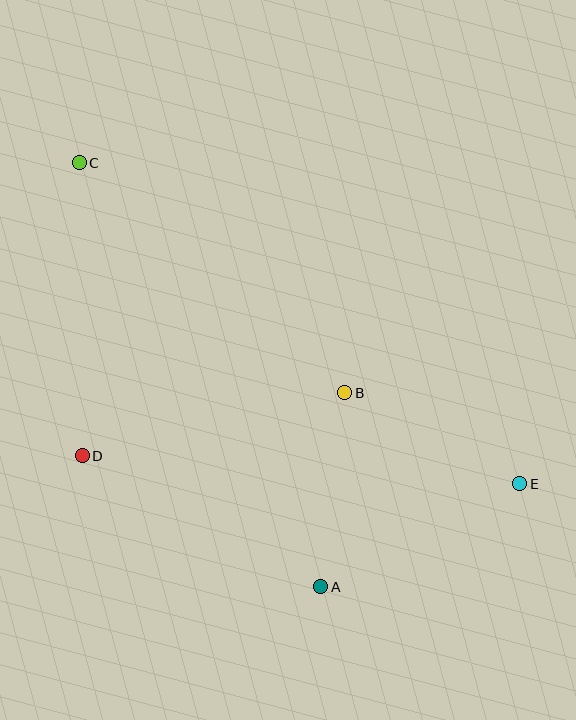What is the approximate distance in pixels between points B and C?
The distance between B and C is approximately 352 pixels.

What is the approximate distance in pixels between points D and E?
The distance between D and E is approximately 438 pixels.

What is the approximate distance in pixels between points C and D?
The distance between C and D is approximately 293 pixels.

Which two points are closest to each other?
Points A and B are closest to each other.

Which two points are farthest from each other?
Points C and E are farthest from each other.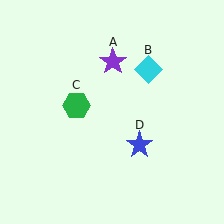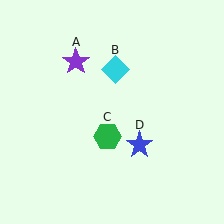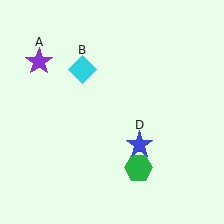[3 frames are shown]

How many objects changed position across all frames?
3 objects changed position: purple star (object A), cyan diamond (object B), green hexagon (object C).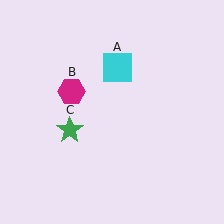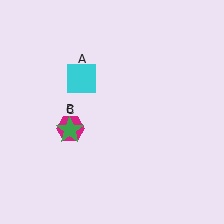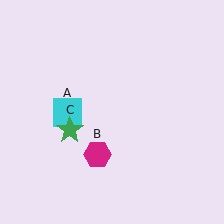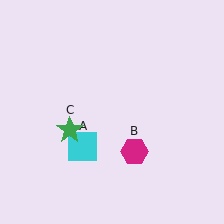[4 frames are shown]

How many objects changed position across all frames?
2 objects changed position: cyan square (object A), magenta hexagon (object B).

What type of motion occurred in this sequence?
The cyan square (object A), magenta hexagon (object B) rotated counterclockwise around the center of the scene.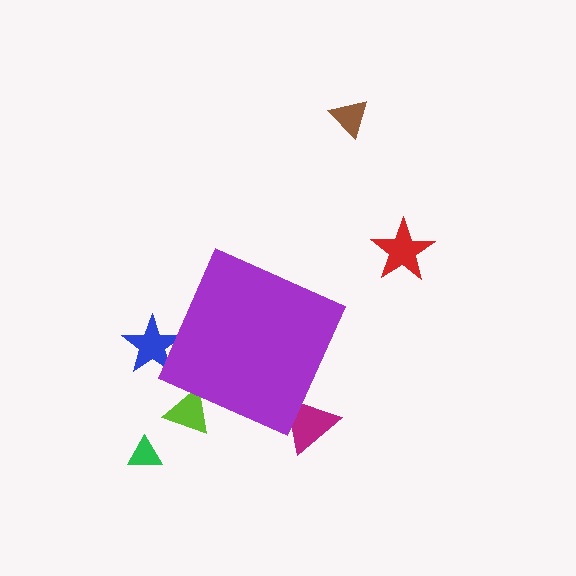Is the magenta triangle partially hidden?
Yes, the magenta triangle is partially hidden behind the purple diamond.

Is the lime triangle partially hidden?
Yes, the lime triangle is partially hidden behind the purple diamond.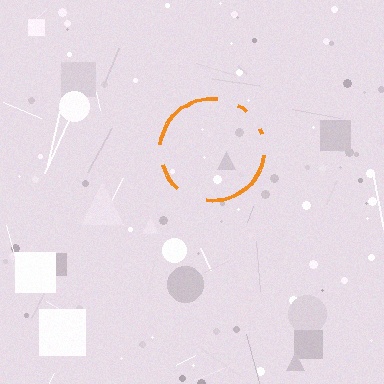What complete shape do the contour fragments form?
The contour fragments form a circle.